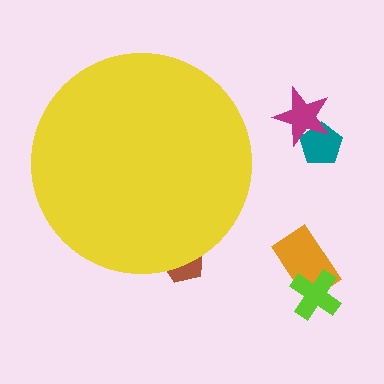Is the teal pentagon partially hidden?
No, the teal pentagon is fully visible.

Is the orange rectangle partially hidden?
No, the orange rectangle is fully visible.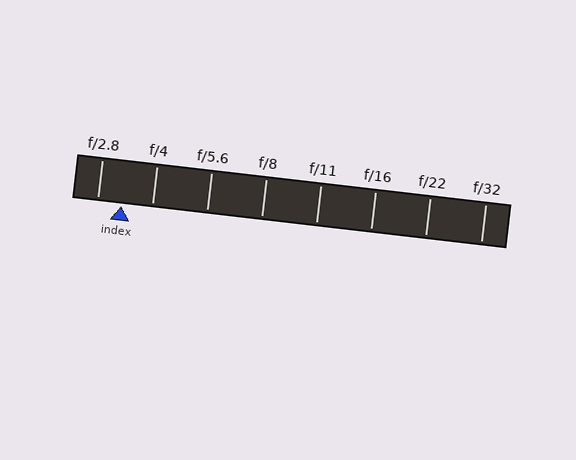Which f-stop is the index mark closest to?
The index mark is closest to f/2.8.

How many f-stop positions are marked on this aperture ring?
There are 8 f-stop positions marked.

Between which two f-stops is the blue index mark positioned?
The index mark is between f/2.8 and f/4.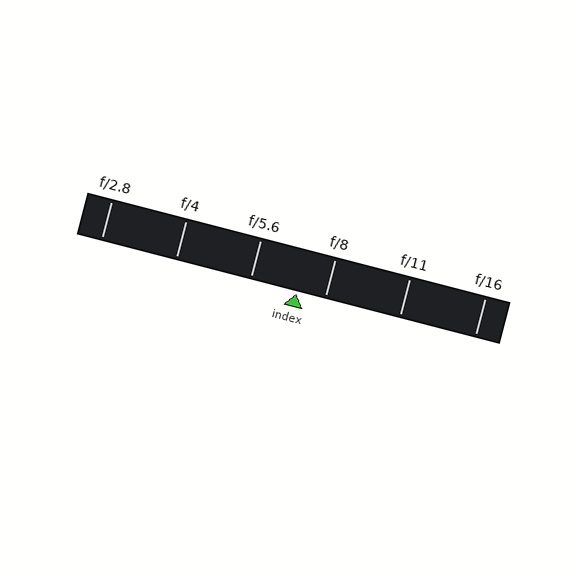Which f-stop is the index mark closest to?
The index mark is closest to f/8.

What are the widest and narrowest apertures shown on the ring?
The widest aperture shown is f/2.8 and the narrowest is f/16.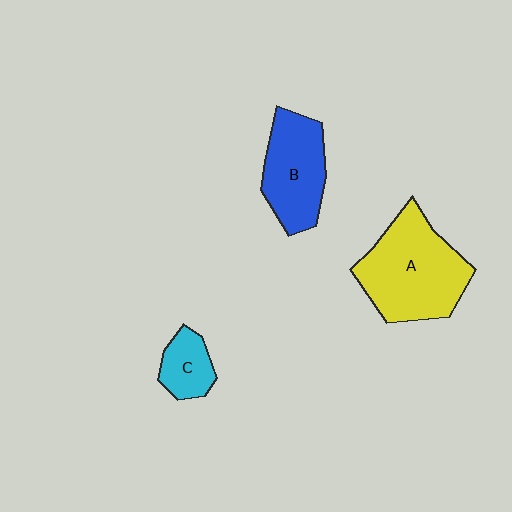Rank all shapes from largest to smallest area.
From largest to smallest: A (yellow), B (blue), C (cyan).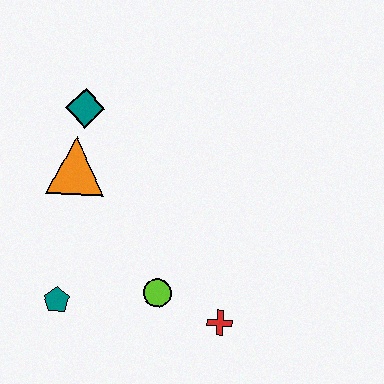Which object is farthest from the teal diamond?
The red cross is farthest from the teal diamond.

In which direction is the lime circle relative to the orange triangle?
The lime circle is below the orange triangle.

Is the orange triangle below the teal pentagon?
No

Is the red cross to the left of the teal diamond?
No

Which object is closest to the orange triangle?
The teal diamond is closest to the orange triangle.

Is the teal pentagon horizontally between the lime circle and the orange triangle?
No